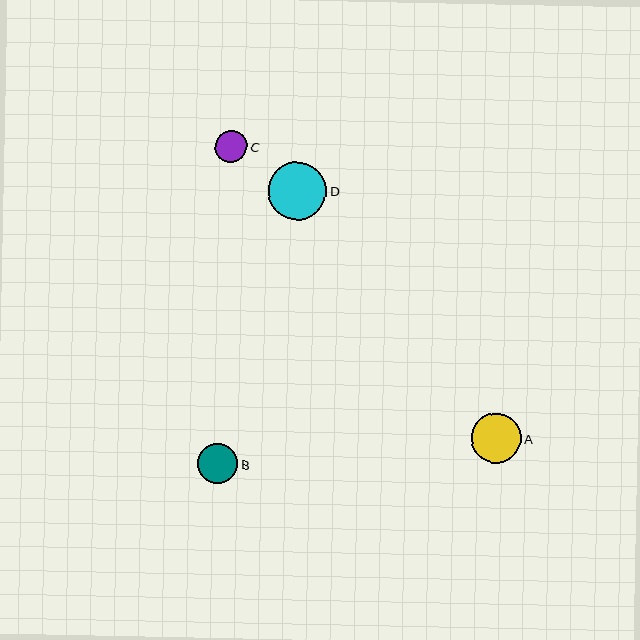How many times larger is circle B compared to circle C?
Circle B is approximately 1.2 times the size of circle C.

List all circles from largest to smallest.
From largest to smallest: D, A, B, C.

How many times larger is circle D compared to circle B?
Circle D is approximately 1.5 times the size of circle B.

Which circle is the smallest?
Circle C is the smallest with a size of approximately 32 pixels.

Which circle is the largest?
Circle D is the largest with a size of approximately 58 pixels.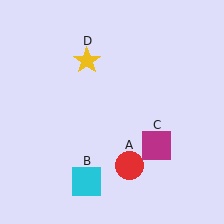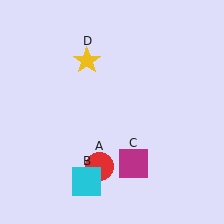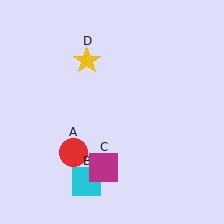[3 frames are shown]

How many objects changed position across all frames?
2 objects changed position: red circle (object A), magenta square (object C).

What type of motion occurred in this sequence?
The red circle (object A), magenta square (object C) rotated clockwise around the center of the scene.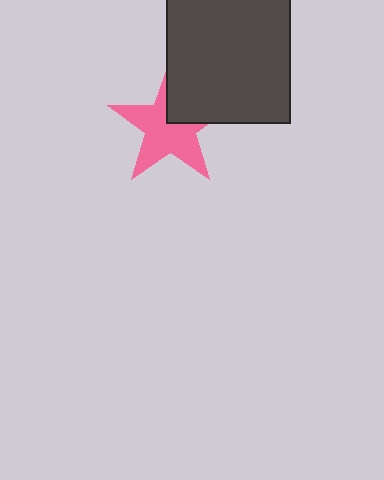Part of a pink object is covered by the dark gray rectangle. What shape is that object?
It is a star.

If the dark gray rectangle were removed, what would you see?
You would see the complete pink star.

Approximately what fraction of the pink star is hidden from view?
Roughly 31% of the pink star is hidden behind the dark gray rectangle.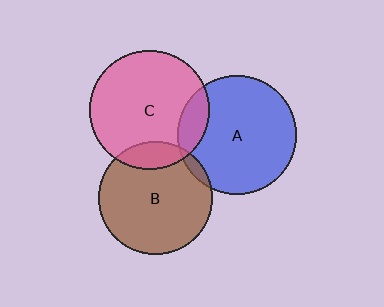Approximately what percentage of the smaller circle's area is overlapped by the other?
Approximately 15%.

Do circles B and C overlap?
Yes.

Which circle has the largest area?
Circle C (pink).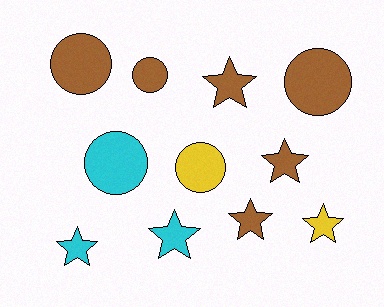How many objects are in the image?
There are 11 objects.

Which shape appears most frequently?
Star, with 6 objects.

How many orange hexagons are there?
There are no orange hexagons.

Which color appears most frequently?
Brown, with 6 objects.